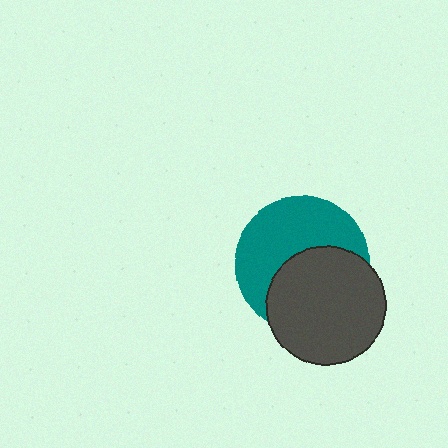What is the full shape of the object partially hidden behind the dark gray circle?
The partially hidden object is a teal circle.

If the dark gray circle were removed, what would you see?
You would see the complete teal circle.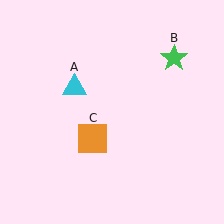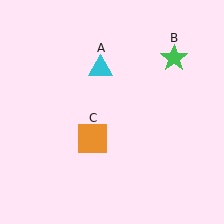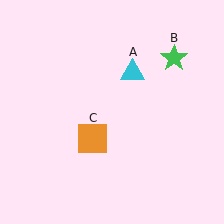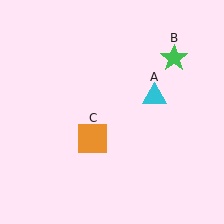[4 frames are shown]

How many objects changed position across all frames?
1 object changed position: cyan triangle (object A).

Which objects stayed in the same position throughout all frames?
Green star (object B) and orange square (object C) remained stationary.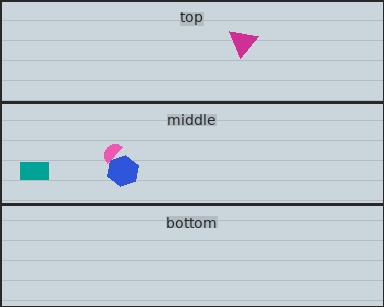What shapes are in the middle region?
The blue hexagon, the teal rectangle, the pink semicircle.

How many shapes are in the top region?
1.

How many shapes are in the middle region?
3.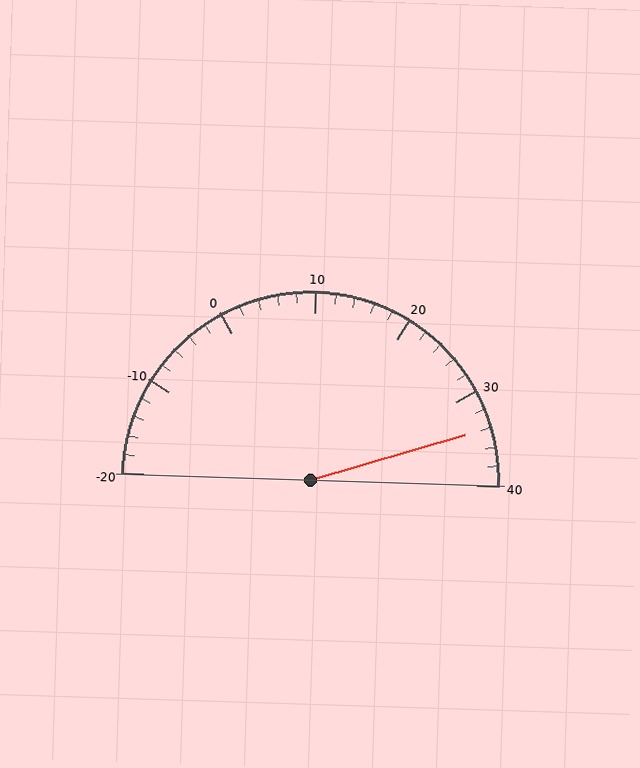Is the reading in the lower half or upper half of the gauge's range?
The reading is in the upper half of the range (-20 to 40).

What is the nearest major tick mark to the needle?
The nearest major tick mark is 30.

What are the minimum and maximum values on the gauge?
The gauge ranges from -20 to 40.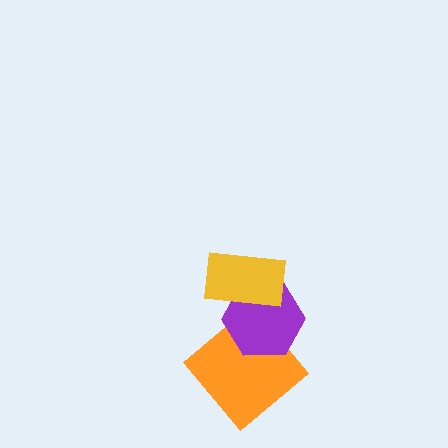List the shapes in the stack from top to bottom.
From top to bottom: the yellow rectangle, the purple hexagon, the orange diamond.